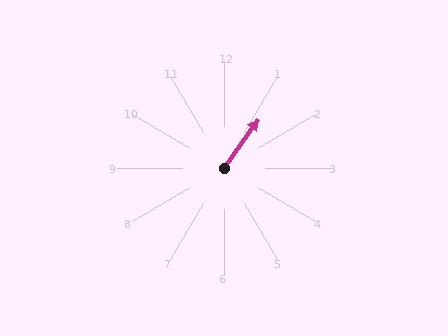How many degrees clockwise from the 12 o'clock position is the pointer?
Approximately 35 degrees.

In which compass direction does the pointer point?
Northeast.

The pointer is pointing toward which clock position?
Roughly 1 o'clock.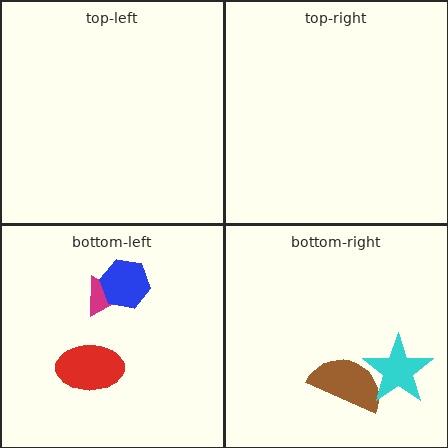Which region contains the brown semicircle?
The bottom-right region.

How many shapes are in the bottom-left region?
3.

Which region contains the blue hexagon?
The bottom-left region.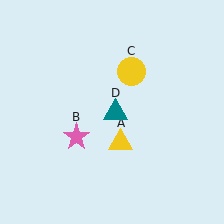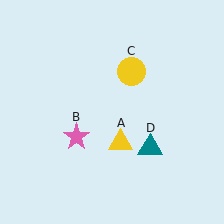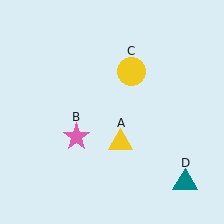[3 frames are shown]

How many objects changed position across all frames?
1 object changed position: teal triangle (object D).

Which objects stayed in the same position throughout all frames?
Yellow triangle (object A) and pink star (object B) and yellow circle (object C) remained stationary.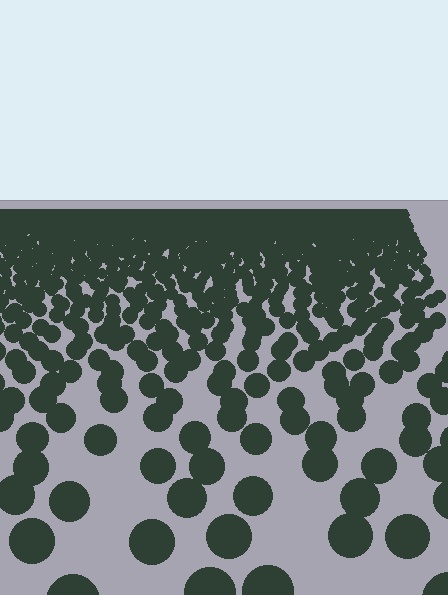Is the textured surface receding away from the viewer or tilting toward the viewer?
The surface is receding away from the viewer. Texture elements get smaller and denser toward the top.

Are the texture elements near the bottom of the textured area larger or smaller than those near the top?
Larger. Near the bottom, elements are closer to the viewer and appear at a bigger on-screen size.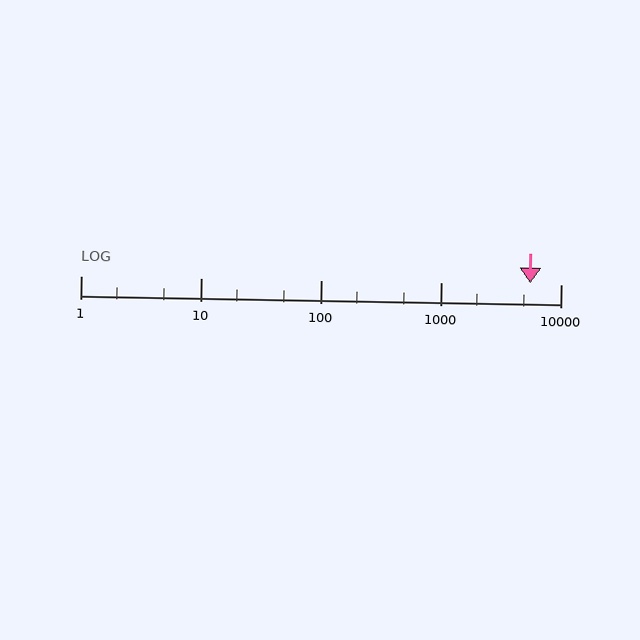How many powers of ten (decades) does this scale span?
The scale spans 4 decades, from 1 to 10000.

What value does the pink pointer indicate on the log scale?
The pointer indicates approximately 5600.